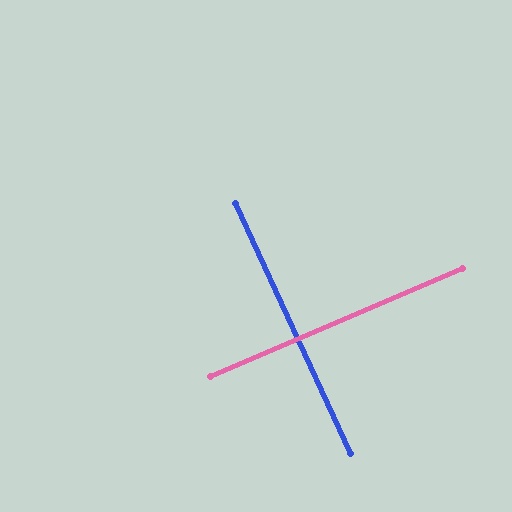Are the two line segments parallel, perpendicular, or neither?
Perpendicular — they meet at approximately 88°.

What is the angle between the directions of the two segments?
Approximately 88 degrees.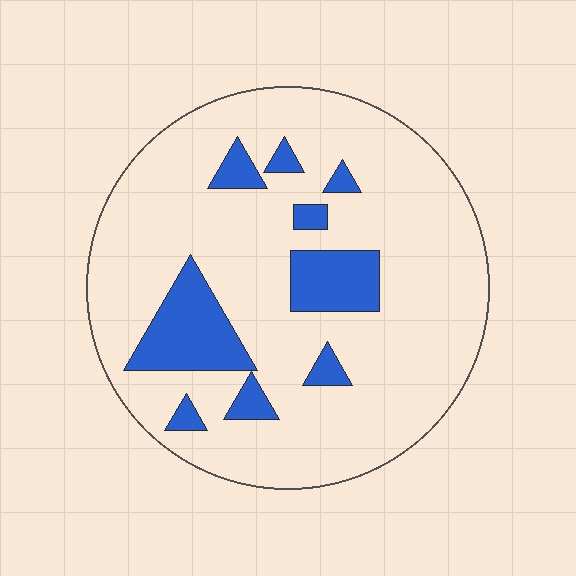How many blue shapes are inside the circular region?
9.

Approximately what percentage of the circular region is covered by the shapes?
Approximately 15%.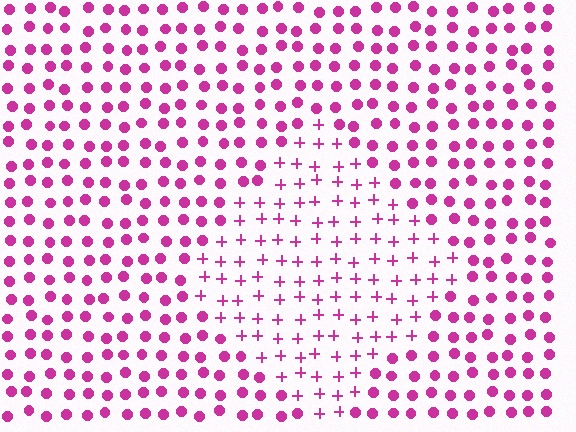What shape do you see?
I see a diamond.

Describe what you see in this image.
The image is filled with small magenta elements arranged in a uniform grid. A diamond-shaped region contains plus signs, while the surrounding area contains circles. The boundary is defined purely by the change in element shape.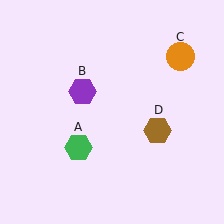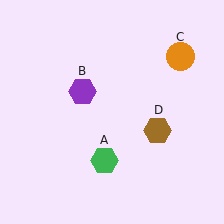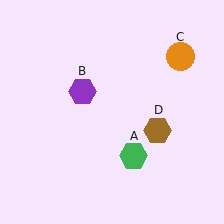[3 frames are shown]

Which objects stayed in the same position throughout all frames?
Purple hexagon (object B) and orange circle (object C) and brown hexagon (object D) remained stationary.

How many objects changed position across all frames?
1 object changed position: green hexagon (object A).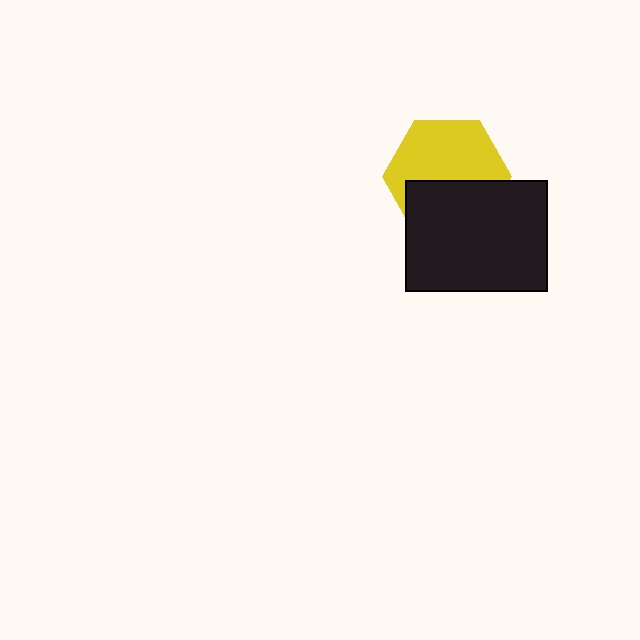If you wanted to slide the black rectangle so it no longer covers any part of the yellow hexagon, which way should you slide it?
Slide it down — that is the most direct way to separate the two shapes.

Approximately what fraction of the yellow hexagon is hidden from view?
Roughly 43% of the yellow hexagon is hidden behind the black rectangle.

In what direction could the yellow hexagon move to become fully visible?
The yellow hexagon could move up. That would shift it out from behind the black rectangle entirely.